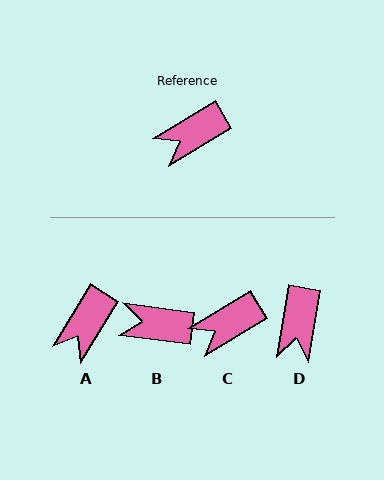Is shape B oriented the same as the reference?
No, it is off by about 38 degrees.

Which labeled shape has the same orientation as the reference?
C.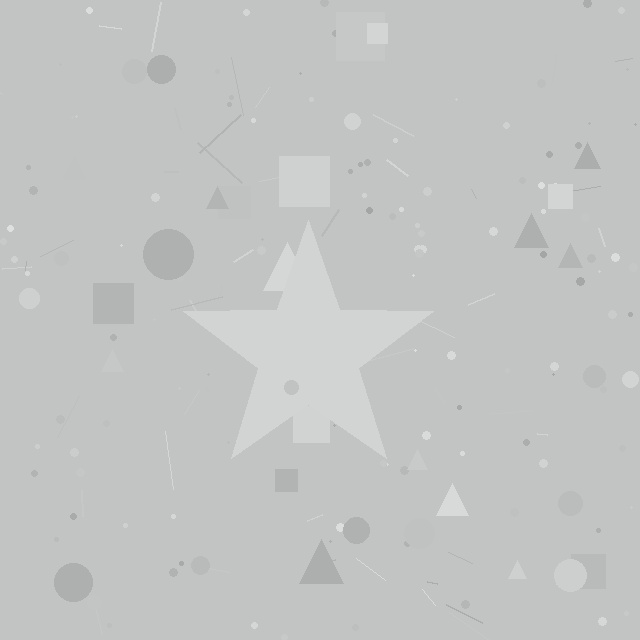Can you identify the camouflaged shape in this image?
The camouflaged shape is a star.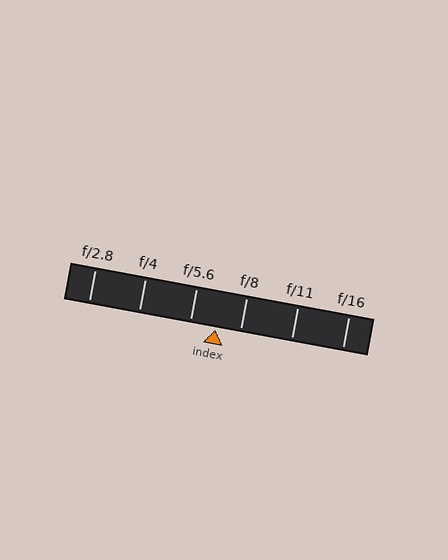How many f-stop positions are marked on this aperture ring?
There are 6 f-stop positions marked.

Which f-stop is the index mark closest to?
The index mark is closest to f/8.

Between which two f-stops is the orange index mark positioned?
The index mark is between f/5.6 and f/8.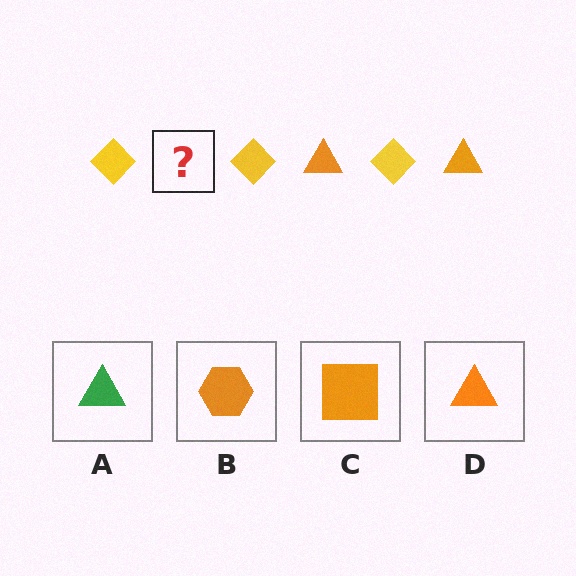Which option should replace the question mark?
Option D.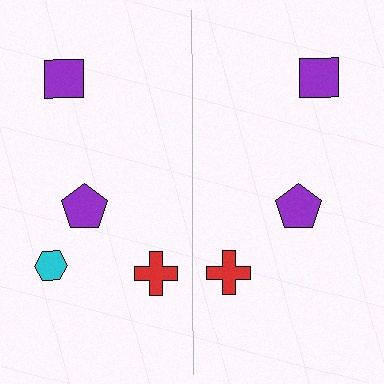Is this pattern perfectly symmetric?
No, the pattern is not perfectly symmetric. A cyan hexagon is missing from the right side.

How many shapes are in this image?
There are 7 shapes in this image.